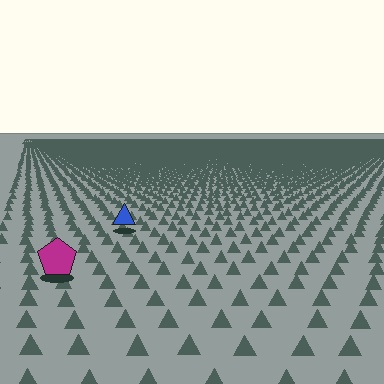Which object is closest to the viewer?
The magenta pentagon is closest. The texture marks near it are larger and more spread out.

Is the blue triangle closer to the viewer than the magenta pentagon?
No. The magenta pentagon is closer — you can tell from the texture gradient: the ground texture is coarser near it.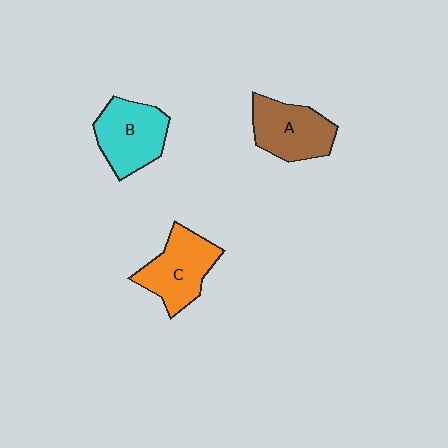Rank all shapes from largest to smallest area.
From largest to smallest: B (cyan), C (orange), A (brown).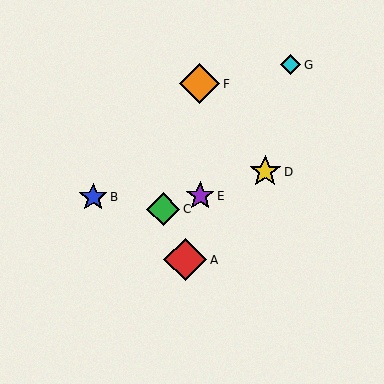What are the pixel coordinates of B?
Object B is at (93, 197).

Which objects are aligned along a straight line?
Objects C, D, E are aligned along a straight line.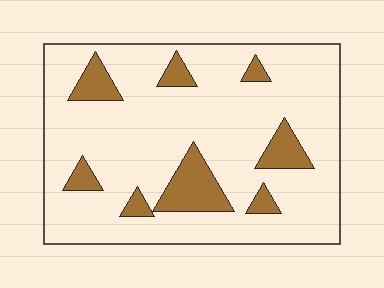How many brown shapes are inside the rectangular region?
8.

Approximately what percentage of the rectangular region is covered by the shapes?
Approximately 15%.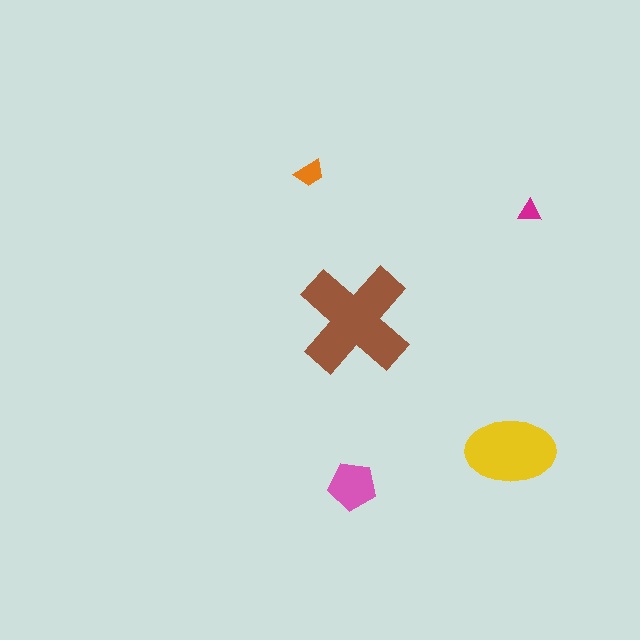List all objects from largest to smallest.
The brown cross, the yellow ellipse, the pink pentagon, the orange trapezoid, the magenta triangle.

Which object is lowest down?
The pink pentagon is bottommost.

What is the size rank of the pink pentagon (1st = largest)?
3rd.